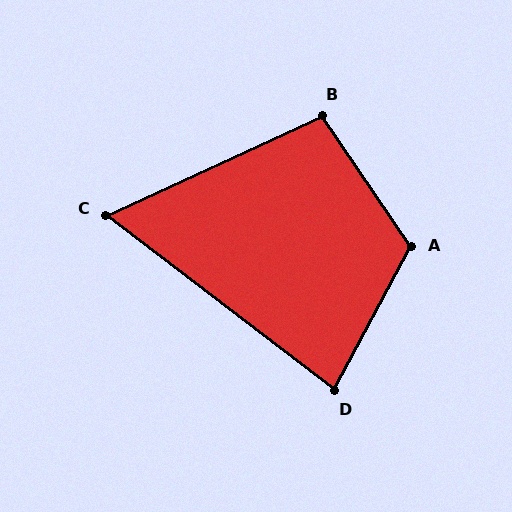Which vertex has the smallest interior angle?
C, at approximately 62 degrees.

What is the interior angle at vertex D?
Approximately 81 degrees (acute).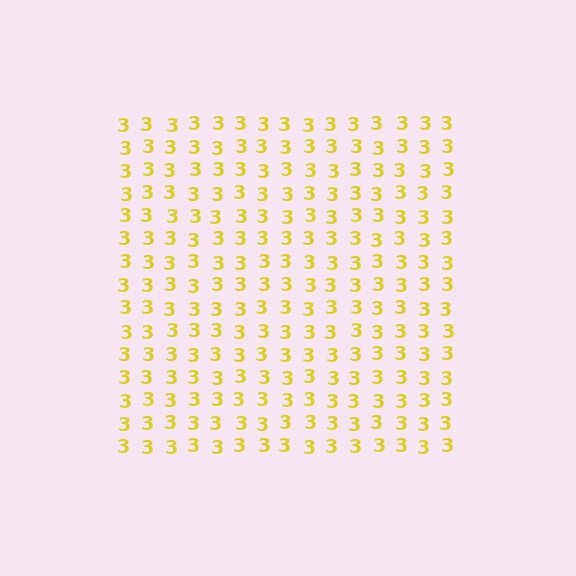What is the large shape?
The large shape is a square.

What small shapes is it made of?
It is made of small digit 3's.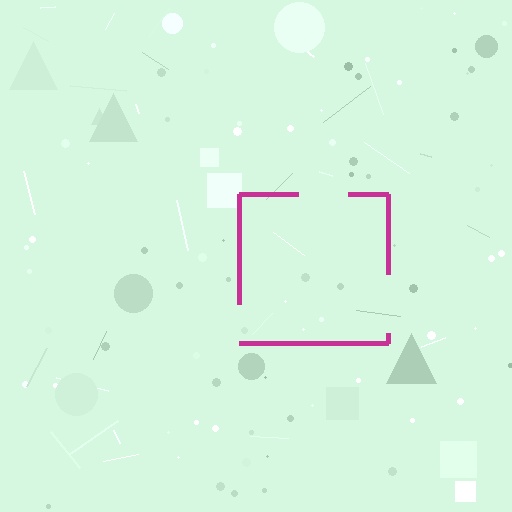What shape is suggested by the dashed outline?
The dashed outline suggests a square.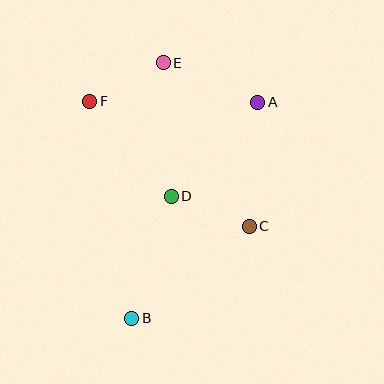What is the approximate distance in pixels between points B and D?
The distance between B and D is approximately 128 pixels.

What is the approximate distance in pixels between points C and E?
The distance between C and E is approximately 185 pixels.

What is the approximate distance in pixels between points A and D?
The distance between A and D is approximately 128 pixels.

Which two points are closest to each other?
Points E and F are closest to each other.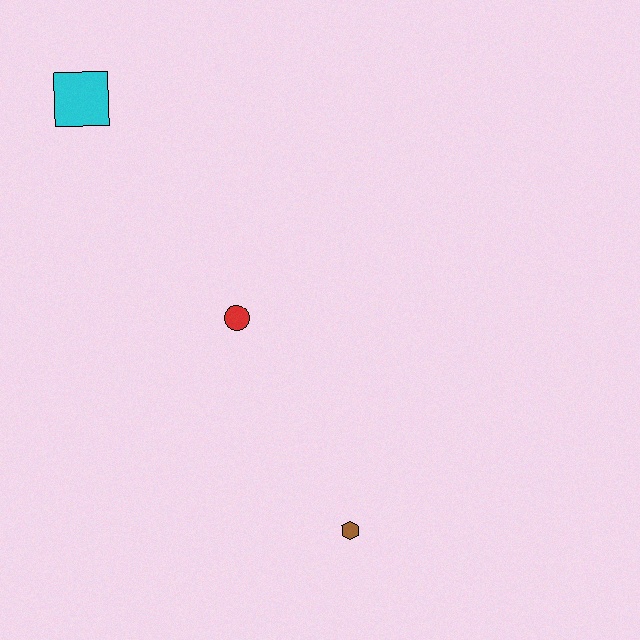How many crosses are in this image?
There are no crosses.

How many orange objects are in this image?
There are no orange objects.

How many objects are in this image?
There are 3 objects.